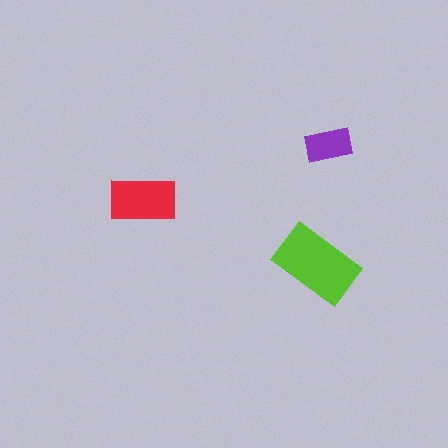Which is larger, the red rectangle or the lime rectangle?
The lime one.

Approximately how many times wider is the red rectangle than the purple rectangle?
About 1.5 times wider.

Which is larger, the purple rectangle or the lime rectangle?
The lime one.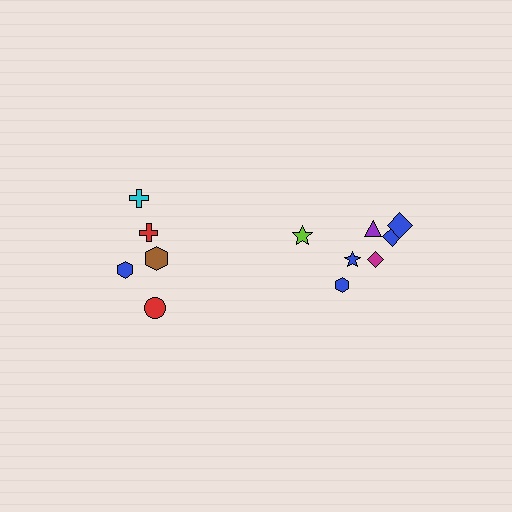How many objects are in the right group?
There are 7 objects.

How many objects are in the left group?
There are 5 objects.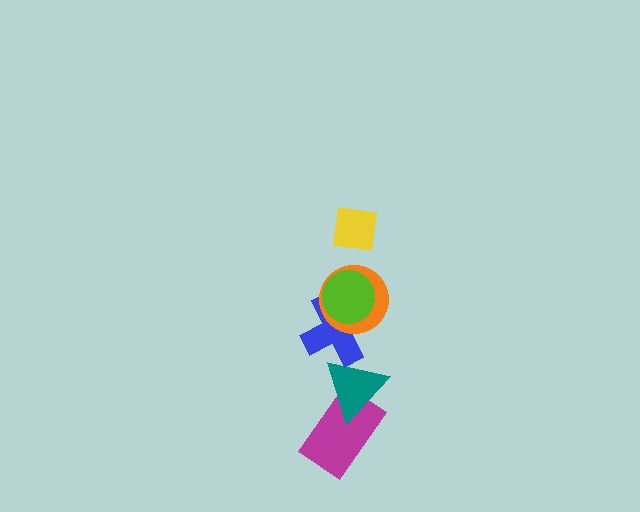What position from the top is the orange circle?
The orange circle is 3rd from the top.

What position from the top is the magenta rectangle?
The magenta rectangle is 6th from the top.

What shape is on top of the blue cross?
The orange circle is on top of the blue cross.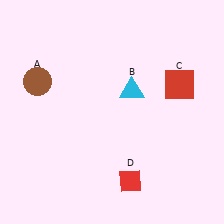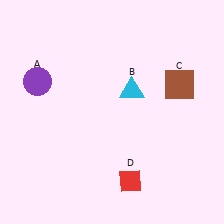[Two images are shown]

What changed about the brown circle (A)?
In Image 1, A is brown. In Image 2, it changed to purple.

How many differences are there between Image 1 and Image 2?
There are 2 differences between the two images.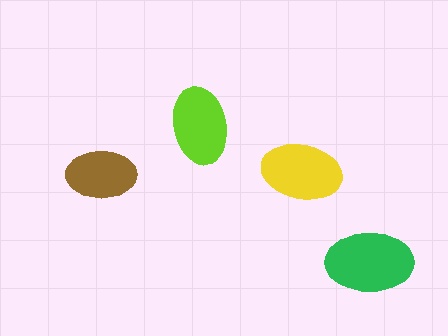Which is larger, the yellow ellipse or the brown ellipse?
The yellow one.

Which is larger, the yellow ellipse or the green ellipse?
The green one.